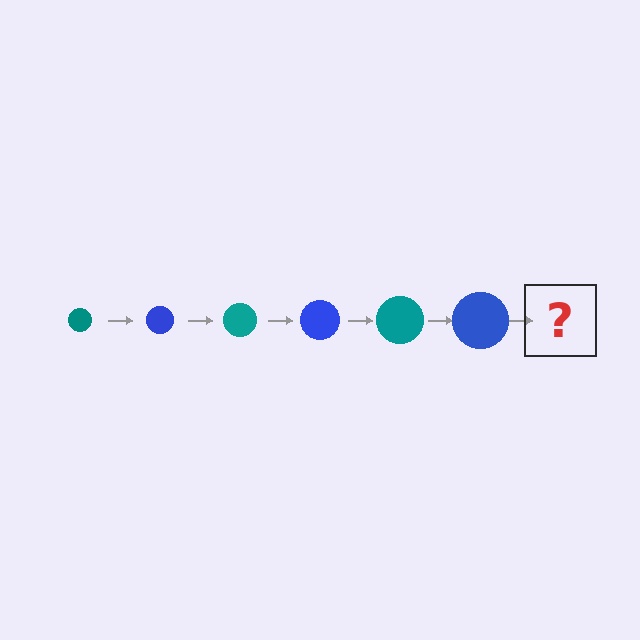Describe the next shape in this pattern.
It should be a teal circle, larger than the previous one.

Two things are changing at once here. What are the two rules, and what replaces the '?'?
The two rules are that the circle grows larger each step and the color cycles through teal and blue. The '?' should be a teal circle, larger than the previous one.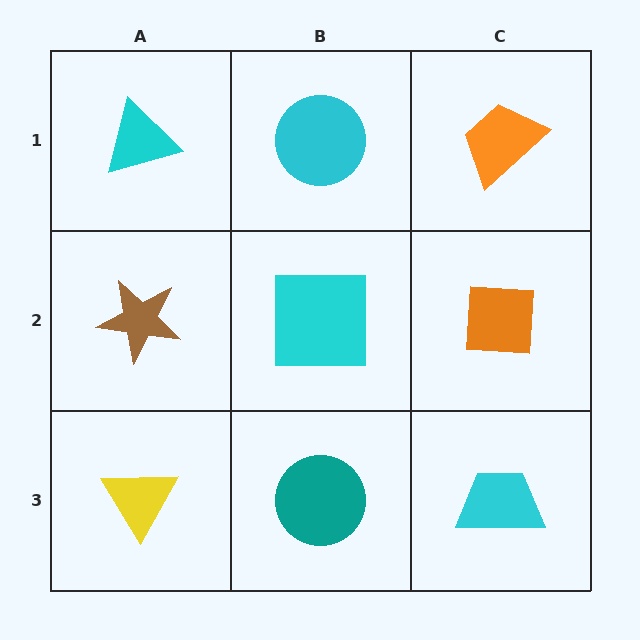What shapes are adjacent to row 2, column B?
A cyan circle (row 1, column B), a teal circle (row 3, column B), a brown star (row 2, column A), an orange square (row 2, column C).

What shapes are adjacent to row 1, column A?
A brown star (row 2, column A), a cyan circle (row 1, column B).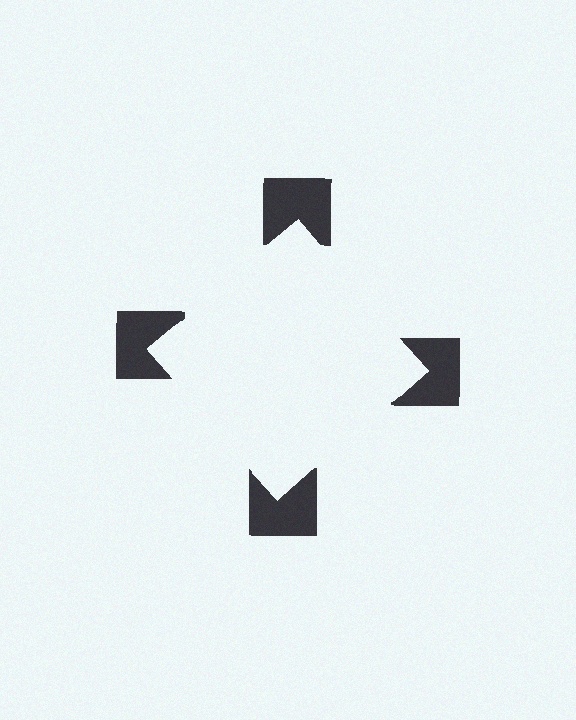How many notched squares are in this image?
There are 4 — one at each vertex of the illusory square.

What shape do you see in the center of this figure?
An illusory square — its edges are inferred from the aligned wedge cuts in the notched squares, not physically drawn.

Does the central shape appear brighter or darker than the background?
It typically appears slightly brighter than the background, even though no actual brightness change is drawn.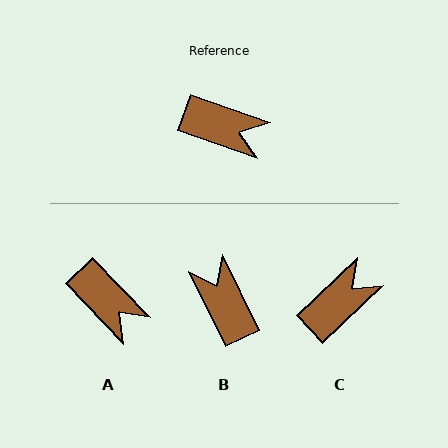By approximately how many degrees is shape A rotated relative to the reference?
Approximately 27 degrees clockwise.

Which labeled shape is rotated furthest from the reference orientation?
B, about 135 degrees away.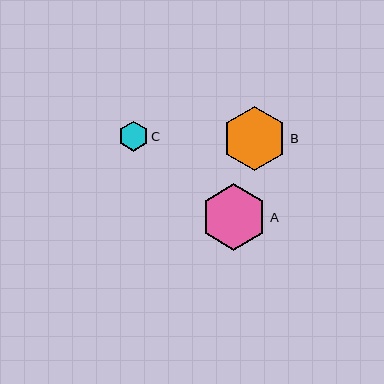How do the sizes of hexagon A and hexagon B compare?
Hexagon A and hexagon B are approximately the same size.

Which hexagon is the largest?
Hexagon A is the largest with a size of approximately 66 pixels.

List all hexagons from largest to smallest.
From largest to smallest: A, B, C.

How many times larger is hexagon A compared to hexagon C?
Hexagon A is approximately 2.2 times the size of hexagon C.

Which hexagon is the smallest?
Hexagon C is the smallest with a size of approximately 30 pixels.